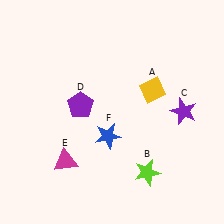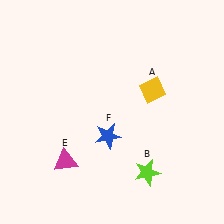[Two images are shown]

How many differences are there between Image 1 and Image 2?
There are 2 differences between the two images.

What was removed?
The purple star (C), the purple pentagon (D) were removed in Image 2.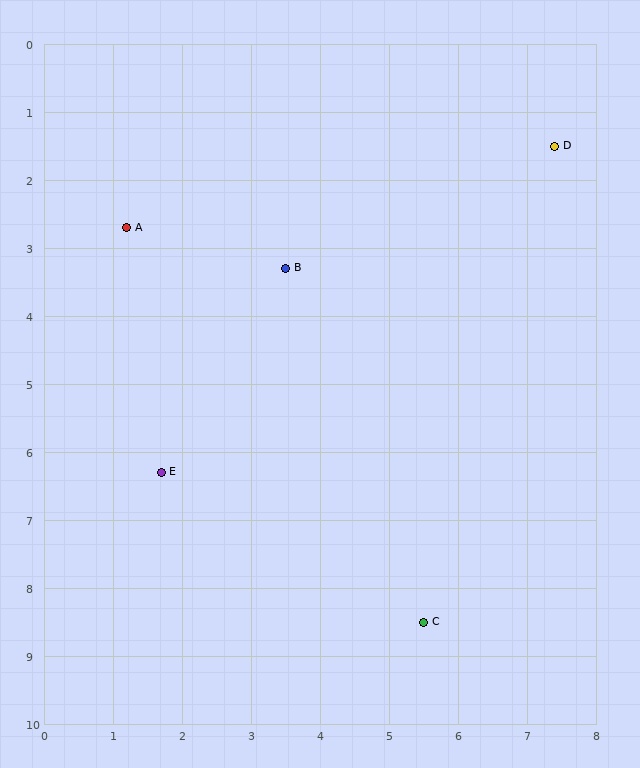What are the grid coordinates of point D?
Point D is at approximately (7.4, 1.5).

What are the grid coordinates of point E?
Point E is at approximately (1.7, 6.3).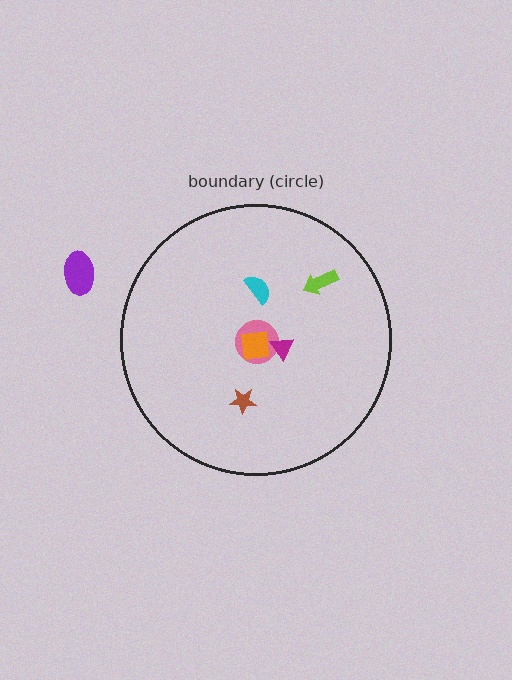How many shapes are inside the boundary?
6 inside, 1 outside.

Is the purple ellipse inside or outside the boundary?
Outside.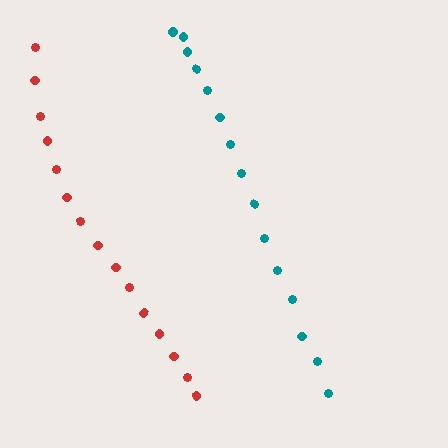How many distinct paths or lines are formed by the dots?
There are 2 distinct paths.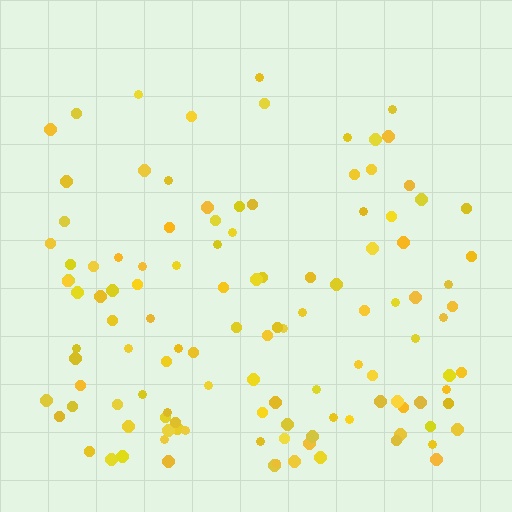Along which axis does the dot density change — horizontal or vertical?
Vertical.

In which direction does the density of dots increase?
From top to bottom, with the bottom side densest.